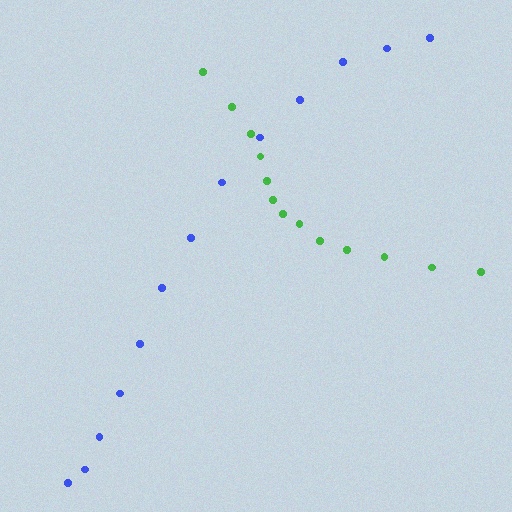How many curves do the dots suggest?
There are 2 distinct paths.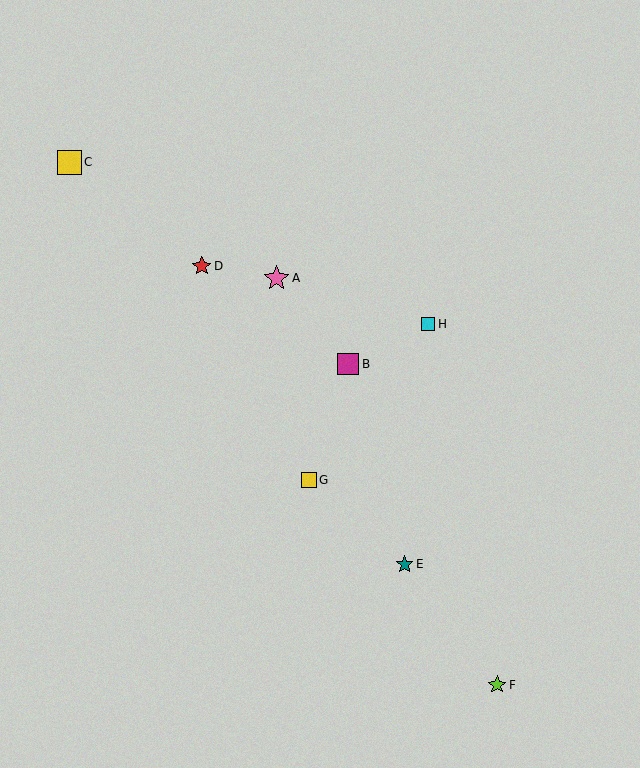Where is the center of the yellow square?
The center of the yellow square is at (309, 480).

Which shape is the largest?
The pink star (labeled A) is the largest.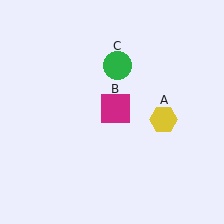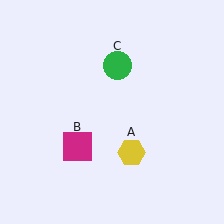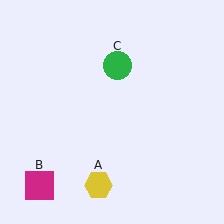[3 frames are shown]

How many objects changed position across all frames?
2 objects changed position: yellow hexagon (object A), magenta square (object B).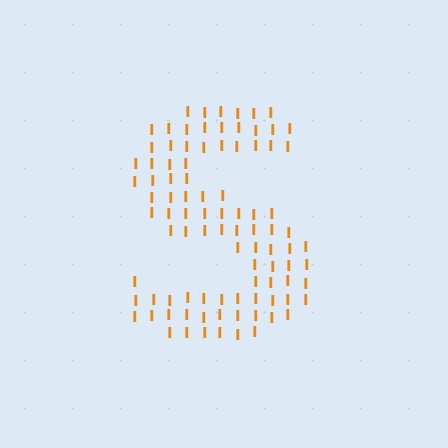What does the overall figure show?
The overall figure shows the letter S.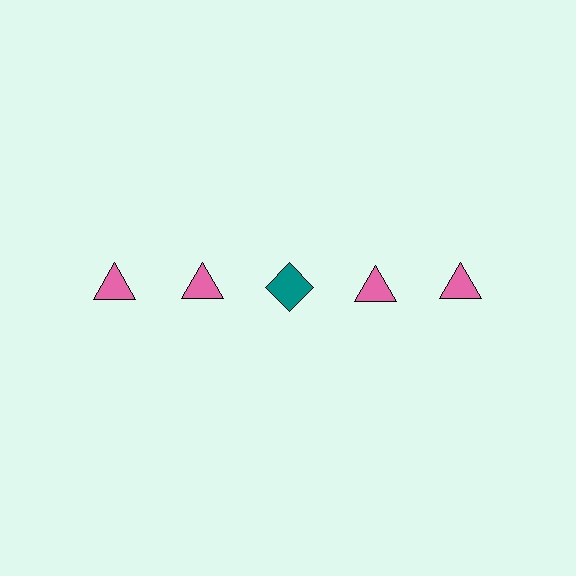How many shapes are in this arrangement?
There are 5 shapes arranged in a grid pattern.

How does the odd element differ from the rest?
It differs in both color (teal instead of pink) and shape (diamond instead of triangle).